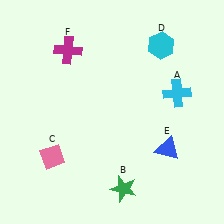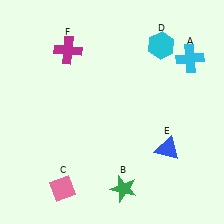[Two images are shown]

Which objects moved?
The objects that moved are: the cyan cross (A), the pink diamond (C).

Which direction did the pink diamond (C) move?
The pink diamond (C) moved down.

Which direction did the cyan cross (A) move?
The cyan cross (A) moved up.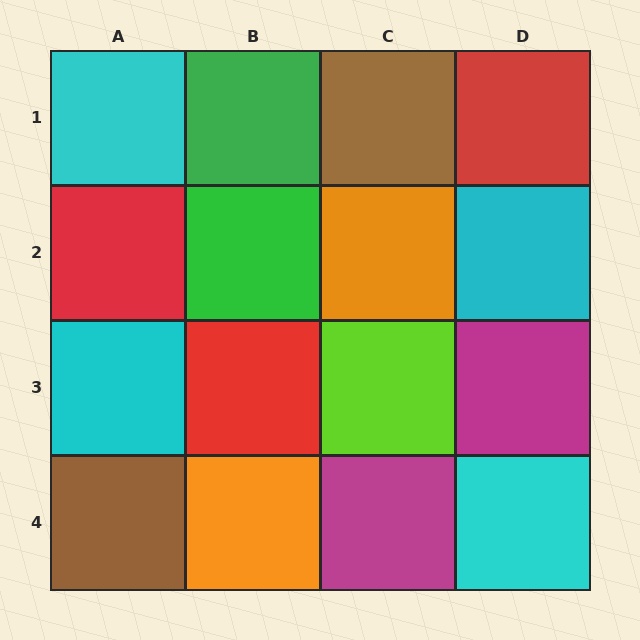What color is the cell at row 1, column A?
Cyan.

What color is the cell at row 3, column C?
Lime.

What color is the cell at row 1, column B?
Green.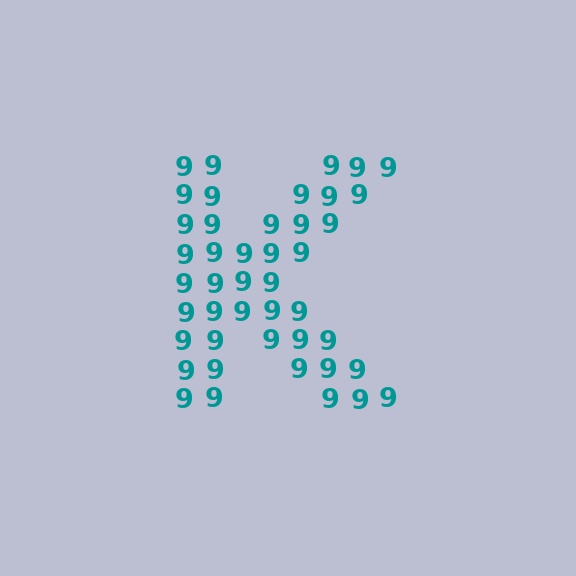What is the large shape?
The large shape is the letter K.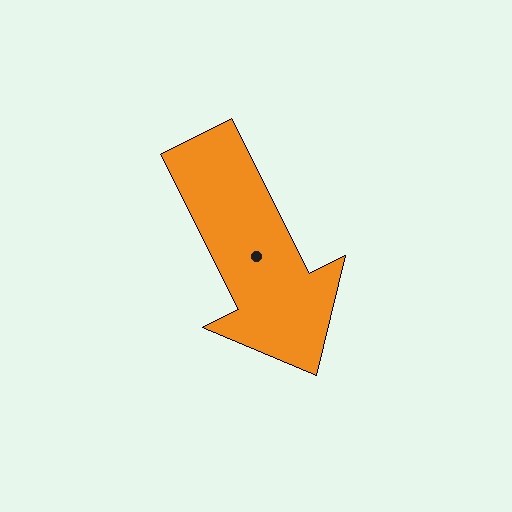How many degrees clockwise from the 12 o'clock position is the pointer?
Approximately 153 degrees.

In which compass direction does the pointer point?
Southeast.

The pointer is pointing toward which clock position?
Roughly 5 o'clock.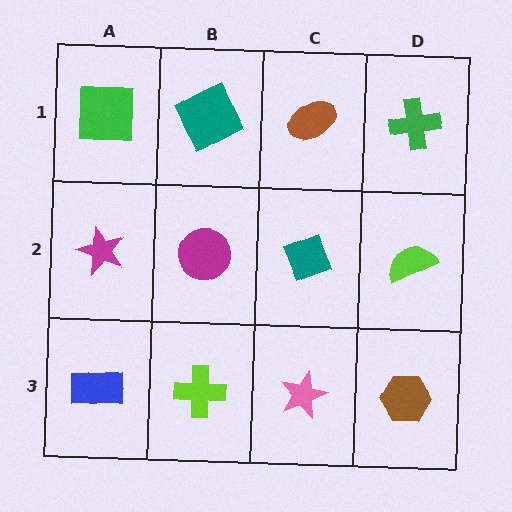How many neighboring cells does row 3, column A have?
2.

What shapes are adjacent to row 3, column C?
A teal diamond (row 2, column C), a lime cross (row 3, column B), a brown hexagon (row 3, column D).